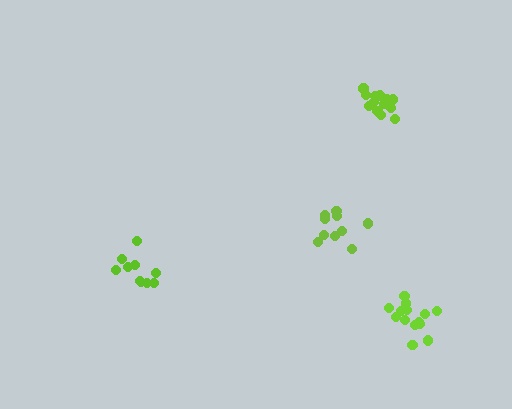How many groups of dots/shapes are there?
There are 4 groups.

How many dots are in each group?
Group 1: 10 dots, Group 2: 14 dots, Group 3: 14 dots, Group 4: 11 dots (49 total).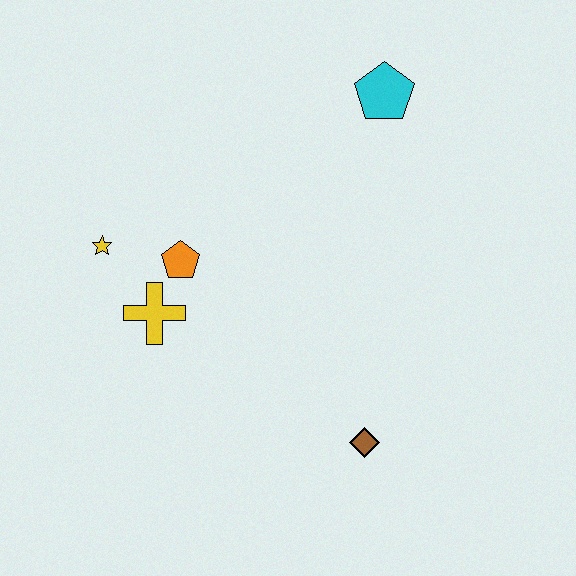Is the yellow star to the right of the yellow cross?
No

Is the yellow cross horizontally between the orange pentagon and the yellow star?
Yes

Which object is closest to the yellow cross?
The orange pentagon is closest to the yellow cross.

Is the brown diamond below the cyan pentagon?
Yes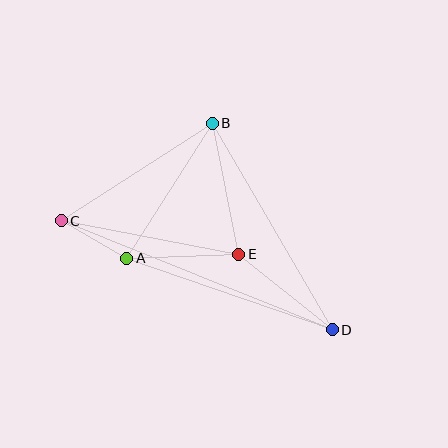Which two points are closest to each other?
Points A and C are closest to each other.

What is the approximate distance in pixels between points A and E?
The distance between A and E is approximately 112 pixels.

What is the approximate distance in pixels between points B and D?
The distance between B and D is approximately 239 pixels.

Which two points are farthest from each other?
Points C and D are farthest from each other.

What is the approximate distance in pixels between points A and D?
The distance between A and D is approximately 217 pixels.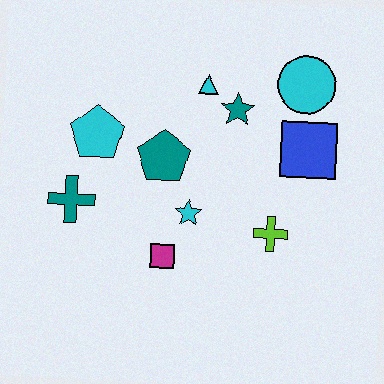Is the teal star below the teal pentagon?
No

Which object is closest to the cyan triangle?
The teal star is closest to the cyan triangle.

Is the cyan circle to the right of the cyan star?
Yes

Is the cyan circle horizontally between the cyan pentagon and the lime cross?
No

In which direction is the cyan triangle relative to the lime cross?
The cyan triangle is above the lime cross.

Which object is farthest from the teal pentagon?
The cyan circle is farthest from the teal pentagon.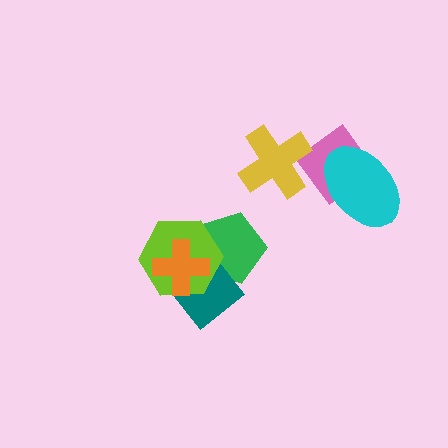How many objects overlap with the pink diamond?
2 objects overlap with the pink diamond.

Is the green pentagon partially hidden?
Yes, it is partially covered by another shape.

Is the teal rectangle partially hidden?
Yes, it is partially covered by another shape.